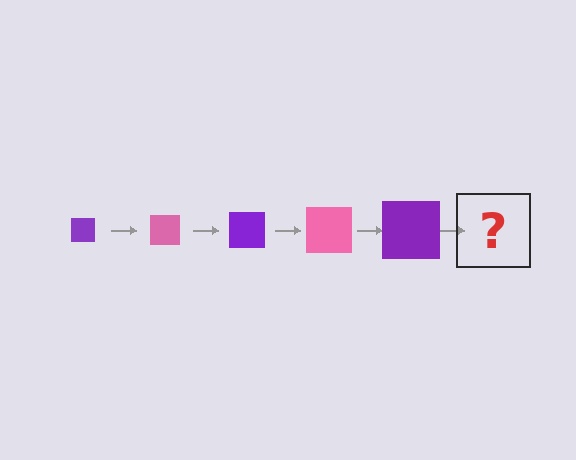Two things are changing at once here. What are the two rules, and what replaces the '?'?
The two rules are that the square grows larger each step and the color cycles through purple and pink. The '?' should be a pink square, larger than the previous one.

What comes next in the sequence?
The next element should be a pink square, larger than the previous one.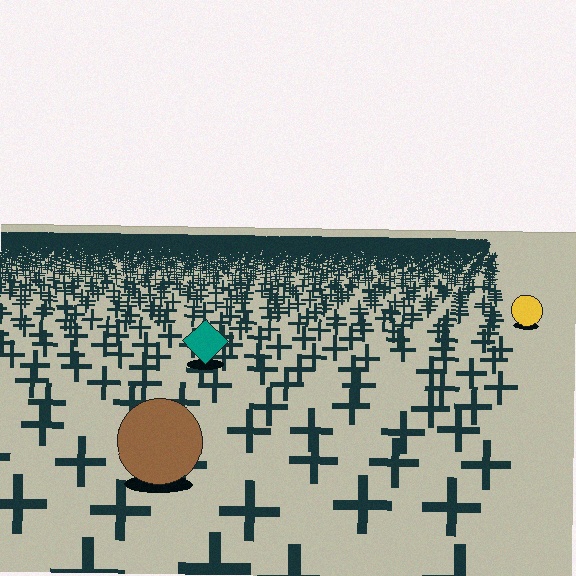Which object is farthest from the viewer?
The yellow circle is farthest from the viewer. It appears smaller and the ground texture around it is denser.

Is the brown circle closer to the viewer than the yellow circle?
Yes. The brown circle is closer — you can tell from the texture gradient: the ground texture is coarser near it.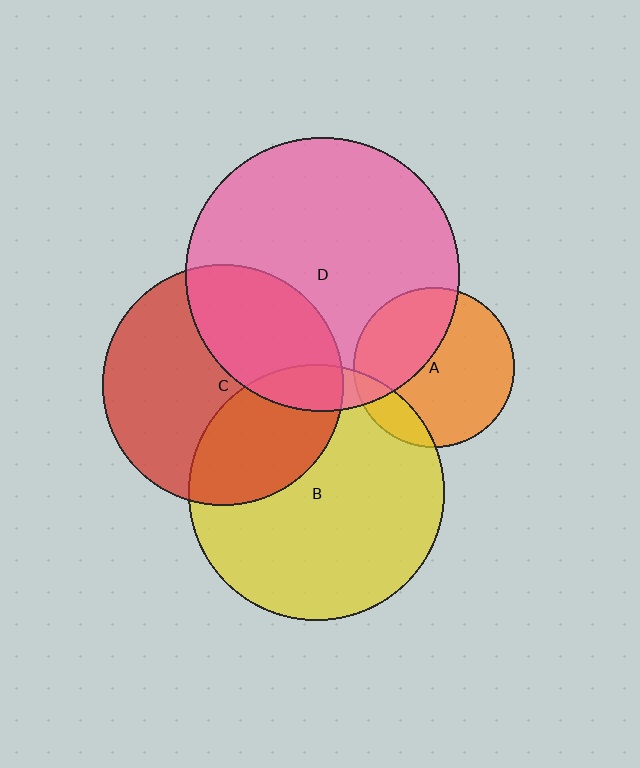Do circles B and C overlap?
Yes.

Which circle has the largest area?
Circle D (pink).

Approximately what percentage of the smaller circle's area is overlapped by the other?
Approximately 35%.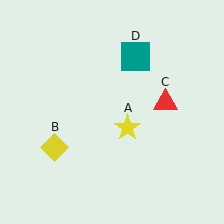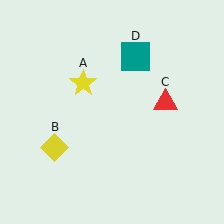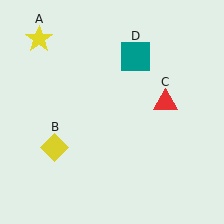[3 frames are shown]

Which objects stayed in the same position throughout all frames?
Yellow diamond (object B) and red triangle (object C) and teal square (object D) remained stationary.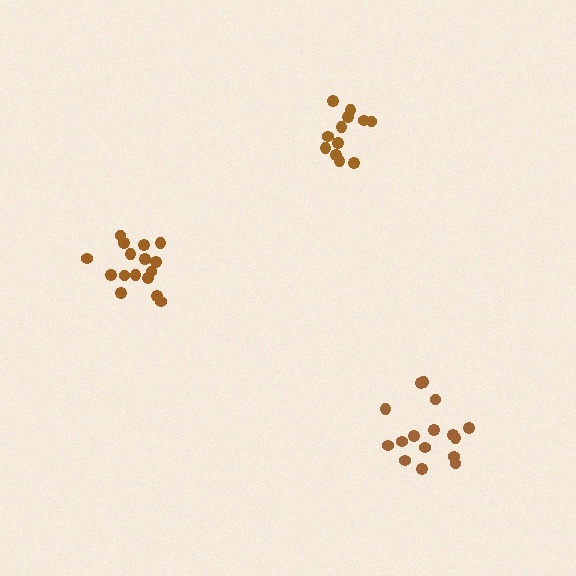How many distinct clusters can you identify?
There are 3 distinct clusters.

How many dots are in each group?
Group 1: 12 dots, Group 2: 16 dots, Group 3: 16 dots (44 total).